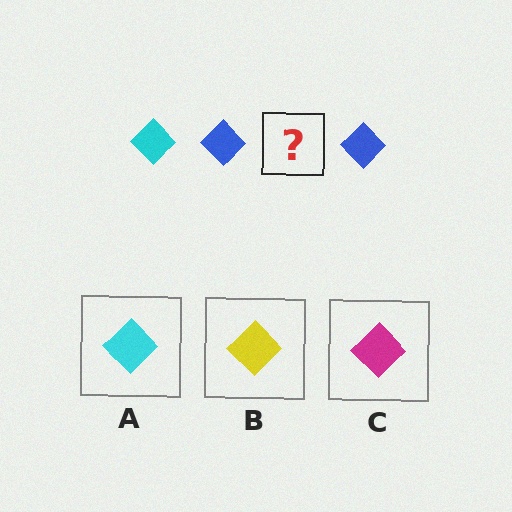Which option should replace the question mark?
Option A.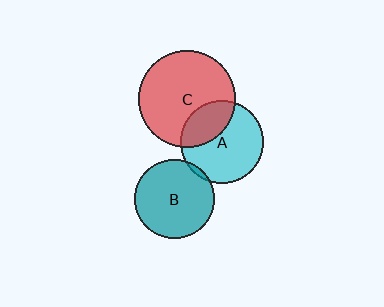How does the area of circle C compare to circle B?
Approximately 1.5 times.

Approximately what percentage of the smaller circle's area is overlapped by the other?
Approximately 30%.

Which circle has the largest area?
Circle C (red).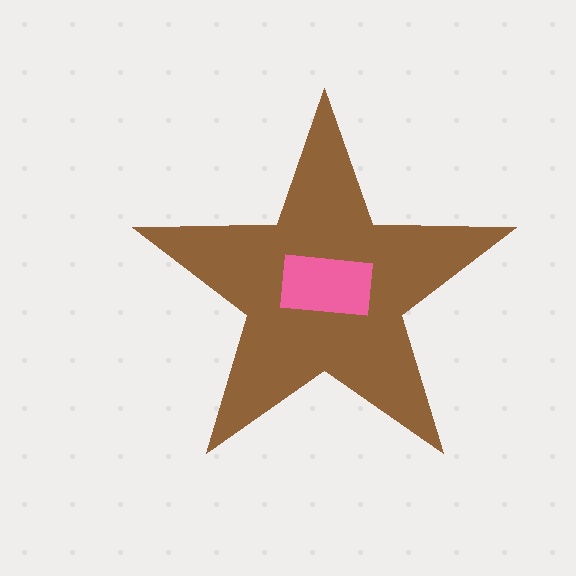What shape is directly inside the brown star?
The pink rectangle.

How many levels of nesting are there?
2.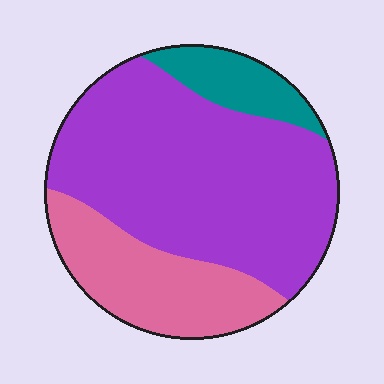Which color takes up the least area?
Teal, at roughly 10%.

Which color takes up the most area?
Purple, at roughly 65%.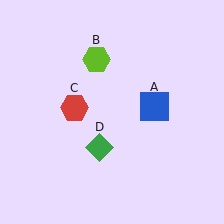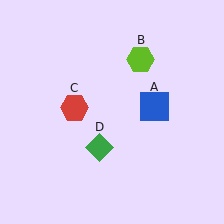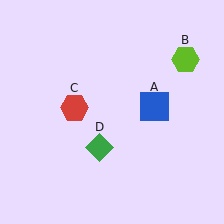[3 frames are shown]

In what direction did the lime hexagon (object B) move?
The lime hexagon (object B) moved right.